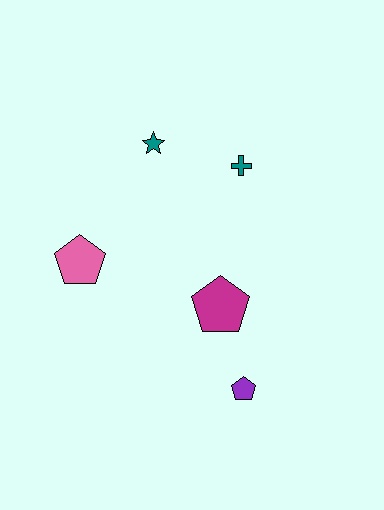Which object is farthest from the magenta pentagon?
The teal star is farthest from the magenta pentagon.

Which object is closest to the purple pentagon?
The magenta pentagon is closest to the purple pentagon.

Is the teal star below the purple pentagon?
No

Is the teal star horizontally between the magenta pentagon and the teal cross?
No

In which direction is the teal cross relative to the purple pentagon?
The teal cross is above the purple pentagon.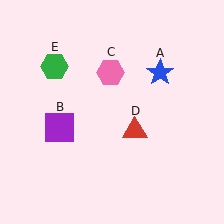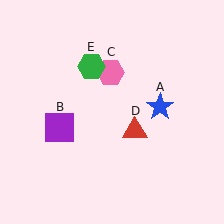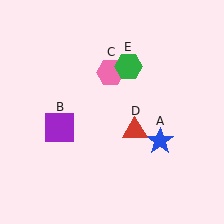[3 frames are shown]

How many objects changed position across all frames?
2 objects changed position: blue star (object A), green hexagon (object E).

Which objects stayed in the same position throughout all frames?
Purple square (object B) and pink hexagon (object C) and red triangle (object D) remained stationary.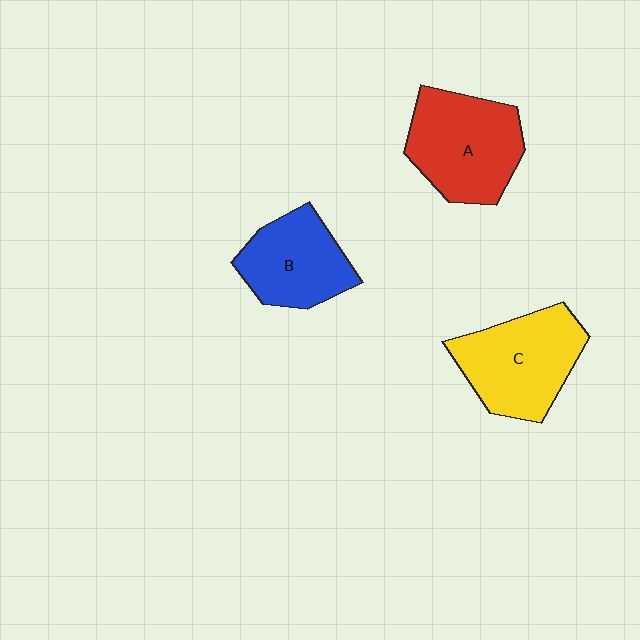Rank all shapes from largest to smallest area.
From largest to smallest: A (red), C (yellow), B (blue).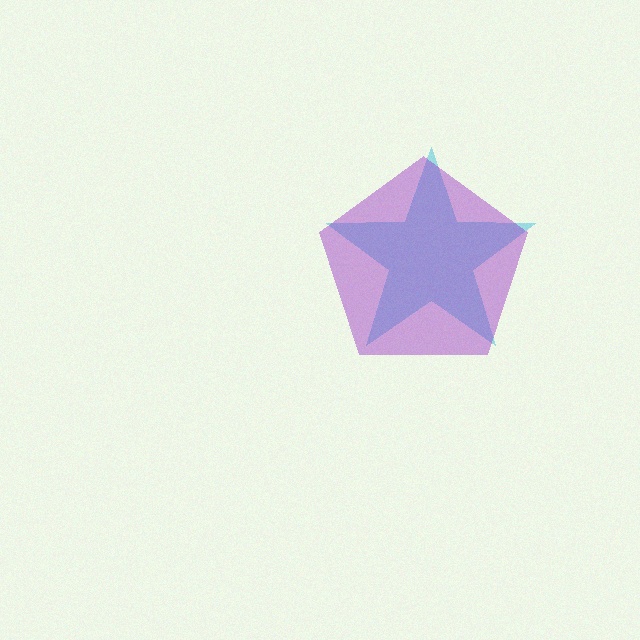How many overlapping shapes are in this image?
There are 2 overlapping shapes in the image.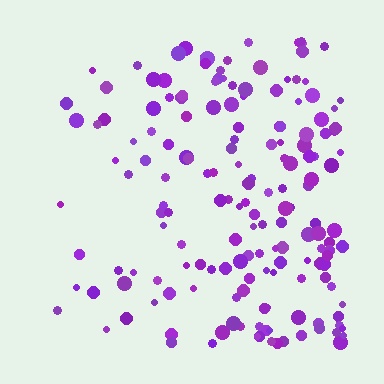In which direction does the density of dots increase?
From left to right, with the right side densest.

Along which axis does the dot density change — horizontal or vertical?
Horizontal.